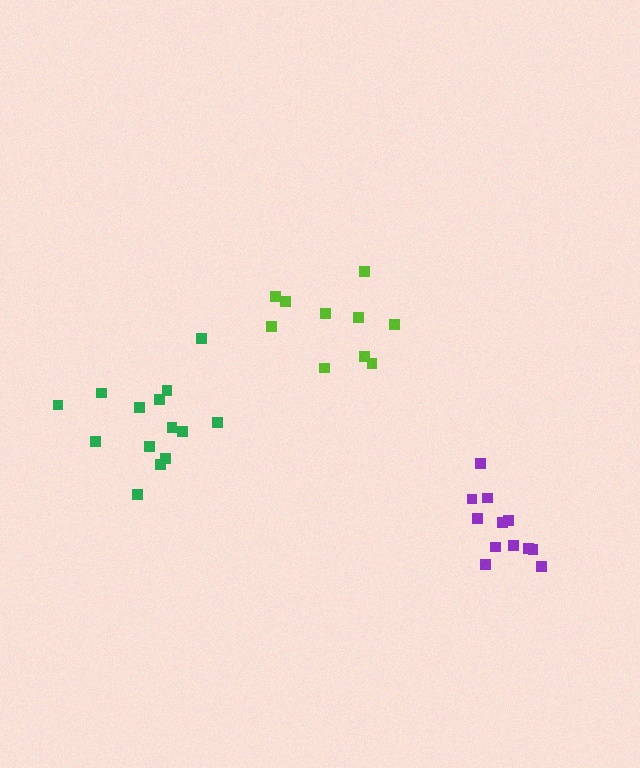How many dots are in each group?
Group 1: 12 dots, Group 2: 10 dots, Group 3: 14 dots (36 total).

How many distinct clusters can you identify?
There are 3 distinct clusters.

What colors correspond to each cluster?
The clusters are colored: purple, lime, green.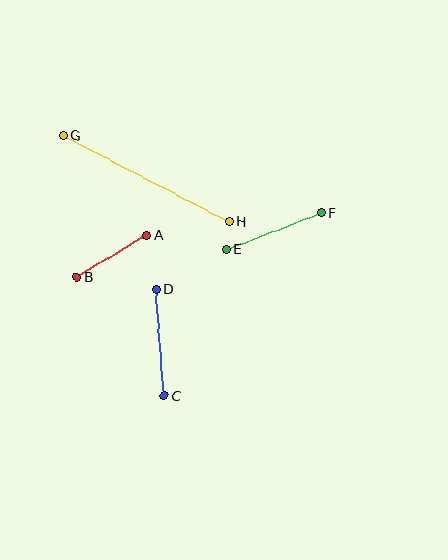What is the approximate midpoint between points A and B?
The midpoint is at approximately (112, 256) pixels.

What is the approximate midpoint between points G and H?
The midpoint is at approximately (146, 178) pixels.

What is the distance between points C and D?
The distance is approximately 107 pixels.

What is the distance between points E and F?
The distance is approximately 102 pixels.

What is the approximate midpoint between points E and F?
The midpoint is at approximately (274, 231) pixels.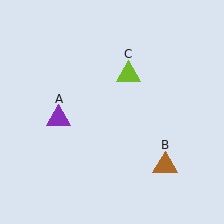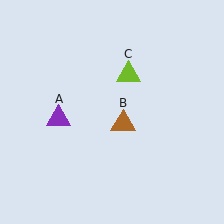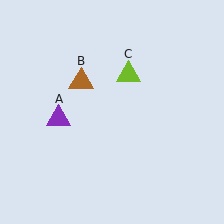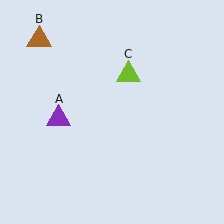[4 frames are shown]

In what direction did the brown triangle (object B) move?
The brown triangle (object B) moved up and to the left.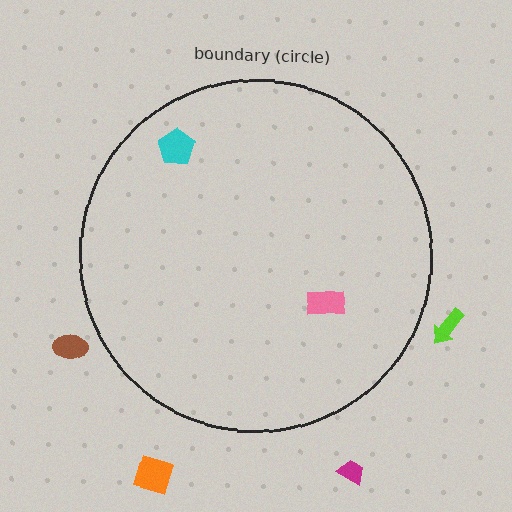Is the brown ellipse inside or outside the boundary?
Outside.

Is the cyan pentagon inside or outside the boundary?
Inside.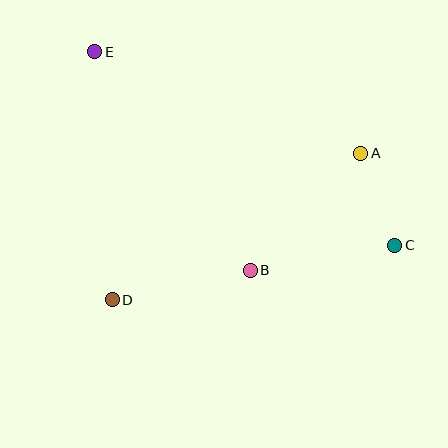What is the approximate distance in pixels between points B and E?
The distance between B and E is approximately 269 pixels.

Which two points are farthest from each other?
Points C and E are farthest from each other.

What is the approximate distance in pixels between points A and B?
The distance between A and B is approximately 161 pixels.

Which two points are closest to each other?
Points A and C are closest to each other.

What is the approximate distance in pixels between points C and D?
The distance between C and D is approximately 288 pixels.